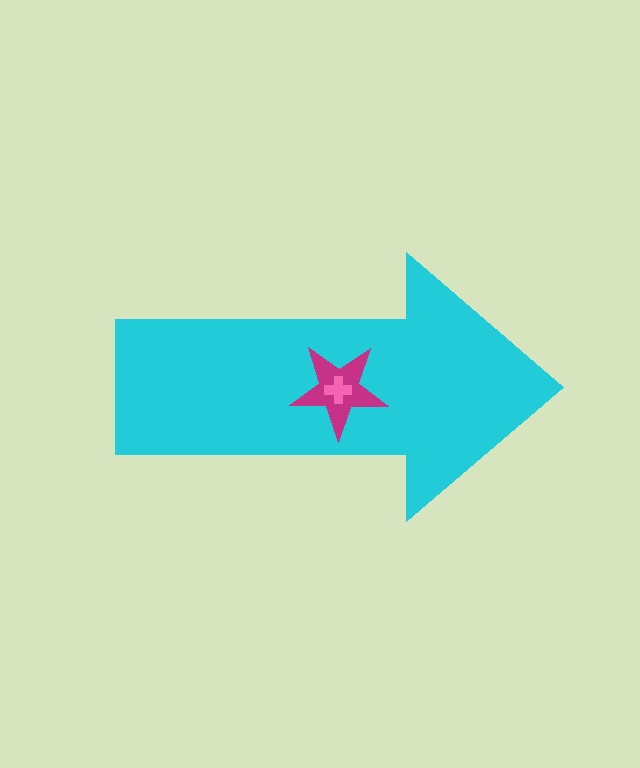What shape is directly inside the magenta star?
The pink cross.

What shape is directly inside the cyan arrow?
The magenta star.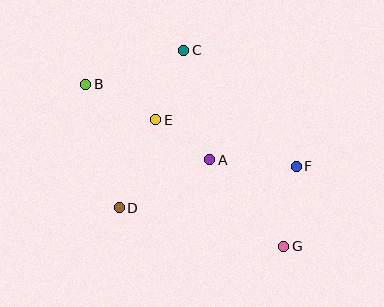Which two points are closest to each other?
Points A and E are closest to each other.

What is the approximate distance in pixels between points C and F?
The distance between C and F is approximately 162 pixels.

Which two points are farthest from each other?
Points B and G are farthest from each other.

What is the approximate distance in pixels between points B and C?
The distance between B and C is approximately 103 pixels.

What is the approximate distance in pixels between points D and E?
The distance between D and E is approximately 95 pixels.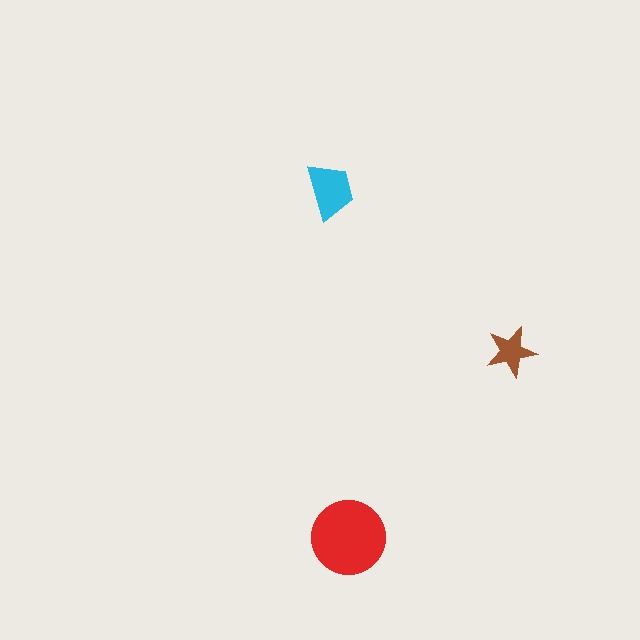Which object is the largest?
The red circle.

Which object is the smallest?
The brown star.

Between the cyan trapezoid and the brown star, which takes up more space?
The cyan trapezoid.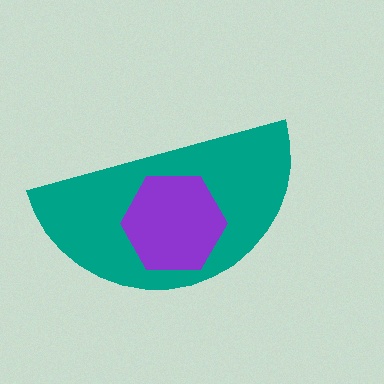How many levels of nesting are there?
2.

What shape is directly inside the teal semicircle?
The purple hexagon.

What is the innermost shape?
The purple hexagon.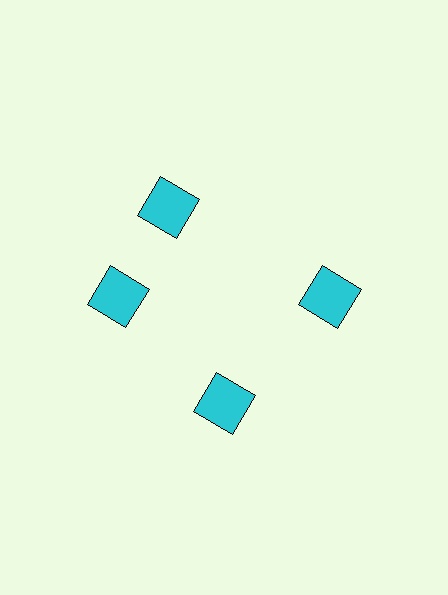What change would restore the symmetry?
The symmetry would be restored by rotating it back into even spacing with its neighbors so that all 4 squares sit at equal angles and equal distance from the center.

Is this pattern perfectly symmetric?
No. The 4 cyan squares are arranged in a ring, but one element near the 12 o'clock position is rotated out of alignment along the ring, breaking the 4-fold rotational symmetry.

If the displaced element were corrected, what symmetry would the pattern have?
It would have 4-fold rotational symmetry — the pattern would map onto itself every 90 degrees.